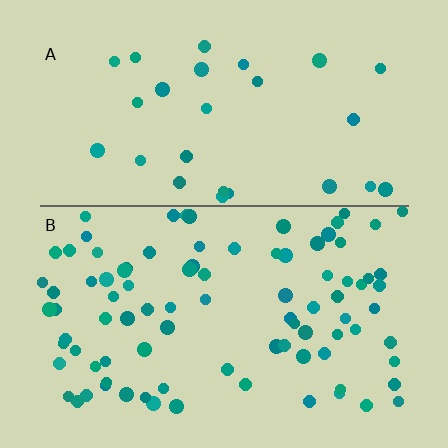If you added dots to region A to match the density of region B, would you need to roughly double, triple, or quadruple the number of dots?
Approximately triple.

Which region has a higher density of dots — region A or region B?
B (the bottom).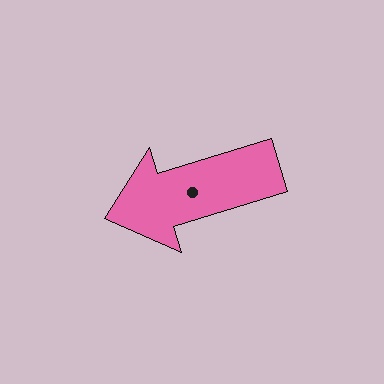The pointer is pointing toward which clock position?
Roughly 8 o'clock.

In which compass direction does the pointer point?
West.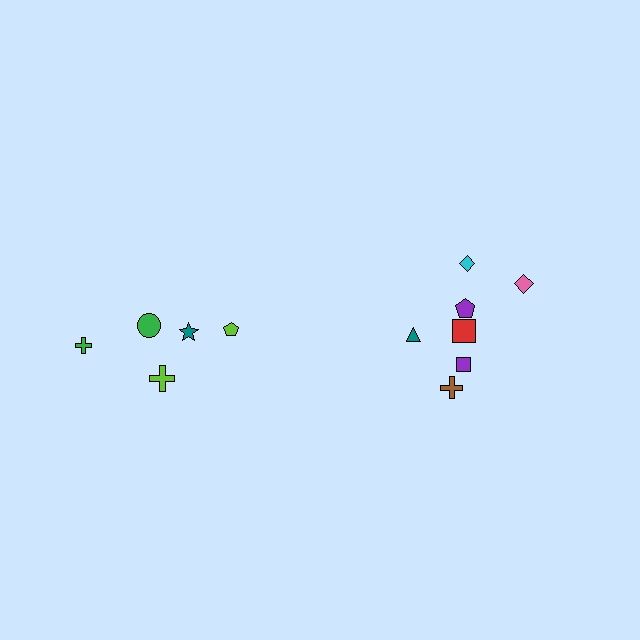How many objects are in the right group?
There are 7 objects.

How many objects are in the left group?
There are 5 objects.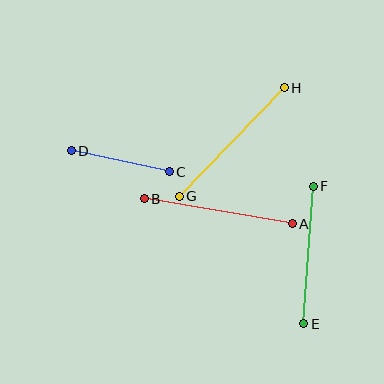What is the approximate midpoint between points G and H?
The midpoint is at approximately (232, 142) pixels.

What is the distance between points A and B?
The distance is approximately 150 pixels.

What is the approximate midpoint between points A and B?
The midpoint is at approximately (218, 211) pixels.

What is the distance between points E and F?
The distance is approximately 138 pixels.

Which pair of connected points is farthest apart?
Points G and H are farthest apart.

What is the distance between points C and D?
The distance is approximately 100 pixels.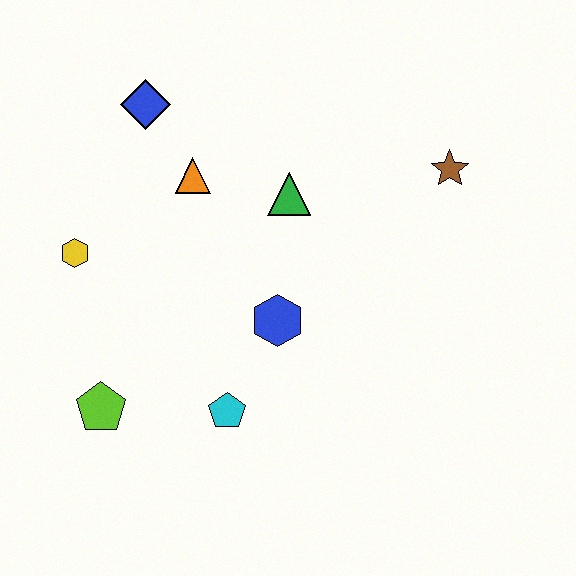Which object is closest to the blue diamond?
The orange triangle is closest to the blue diamond.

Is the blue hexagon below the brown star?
Yes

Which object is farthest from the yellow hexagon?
The brown star is farthest from the yellow hexagon.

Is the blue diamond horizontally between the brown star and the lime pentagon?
Yes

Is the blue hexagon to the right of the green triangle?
No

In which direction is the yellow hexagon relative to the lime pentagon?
The yellow hexagon is above the lime pentagon.